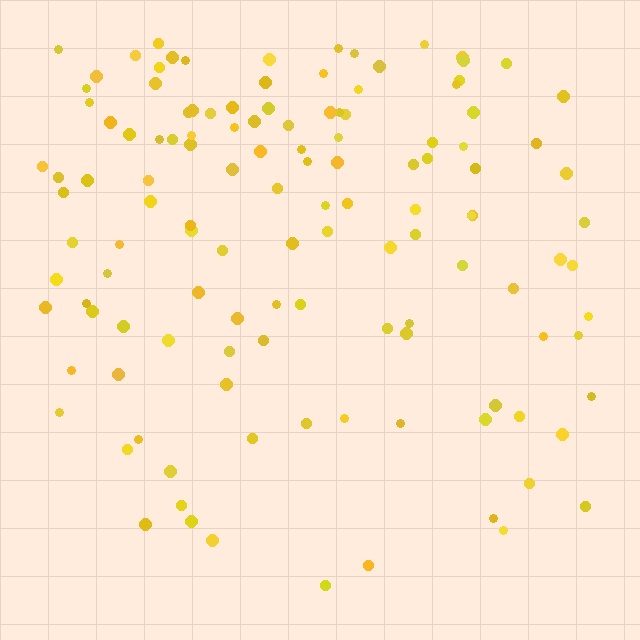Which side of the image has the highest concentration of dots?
The top.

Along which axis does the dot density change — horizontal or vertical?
Vertical.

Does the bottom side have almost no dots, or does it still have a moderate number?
Still a moderate number, just noticeably fewer than the top.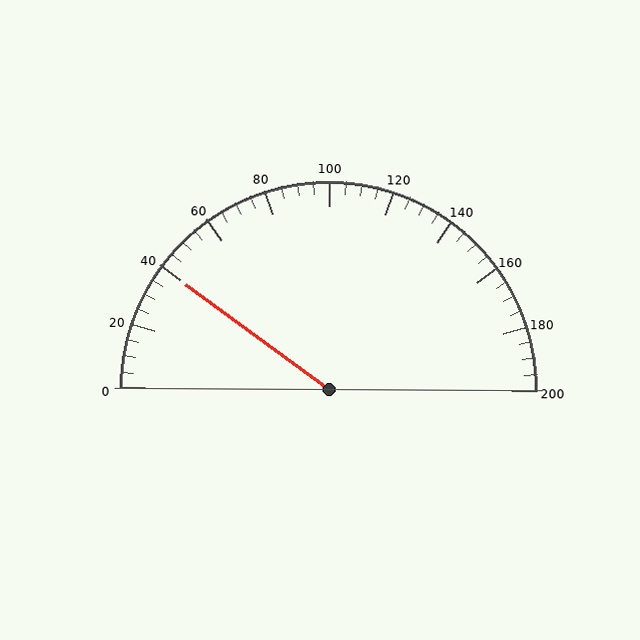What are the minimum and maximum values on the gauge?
The gauge ranges from 0 to 200.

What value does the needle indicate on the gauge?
The needle indicates approximately 40.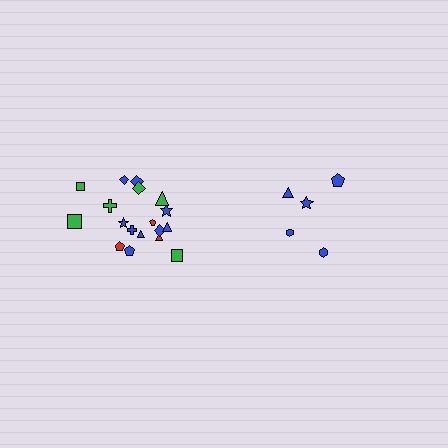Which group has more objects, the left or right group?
The left group.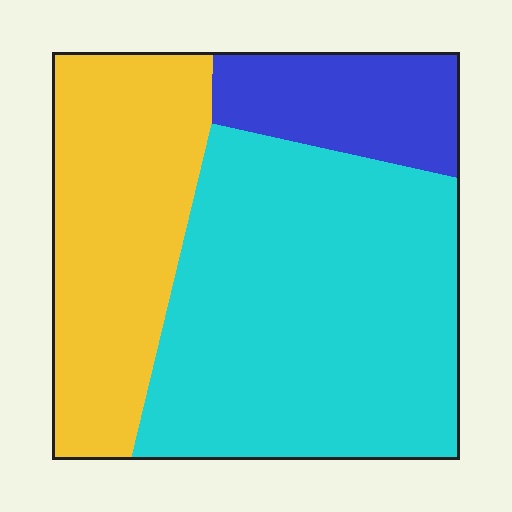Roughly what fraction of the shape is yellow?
Yellow takes up about one third (1/3) of the shape.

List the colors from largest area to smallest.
From largest to smallest: cyan, yellow, blue.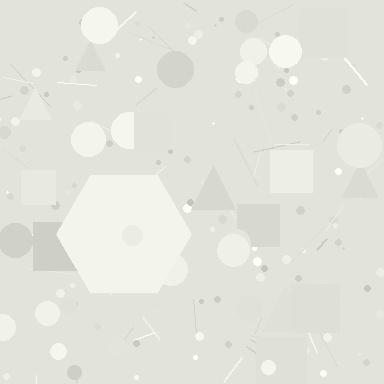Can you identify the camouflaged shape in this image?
The camouflaged shape is a hexagon.